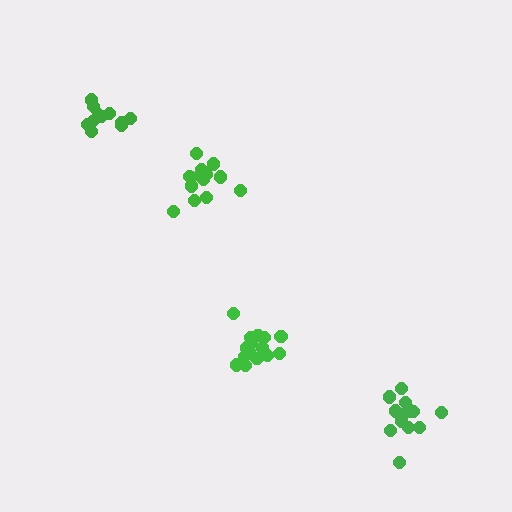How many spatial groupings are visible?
There are 4 spatial groupings.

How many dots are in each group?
Group 1: 13 dots, Group 2: 11 dots, Group 3: 13 dots, Group 4: 15 dots (52 total).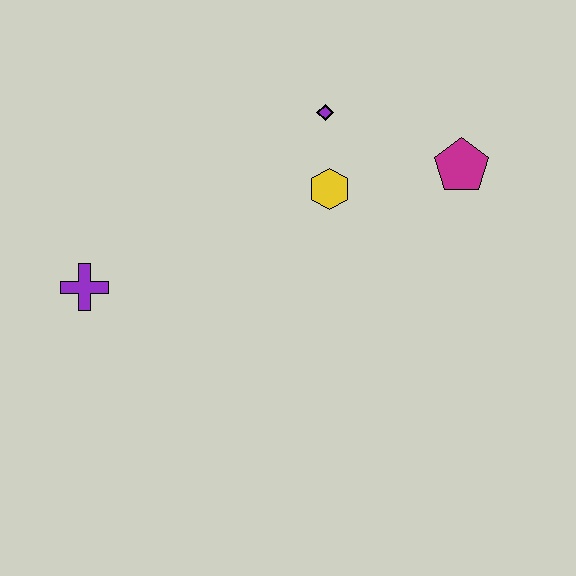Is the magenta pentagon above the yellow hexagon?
Yes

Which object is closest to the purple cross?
The yellow hexagon is closest to the purple cross.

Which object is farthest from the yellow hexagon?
The purple cross is farthest from the yellow hexagon.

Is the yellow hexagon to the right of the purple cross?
Yes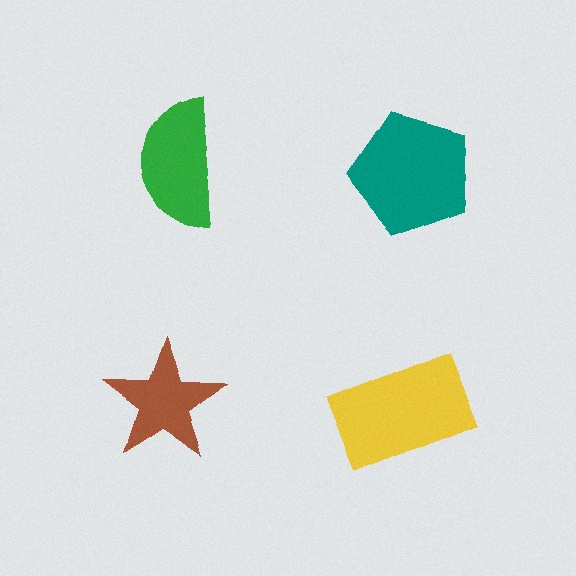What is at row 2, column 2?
A yellow rectangle.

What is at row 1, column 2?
A teal pentagon.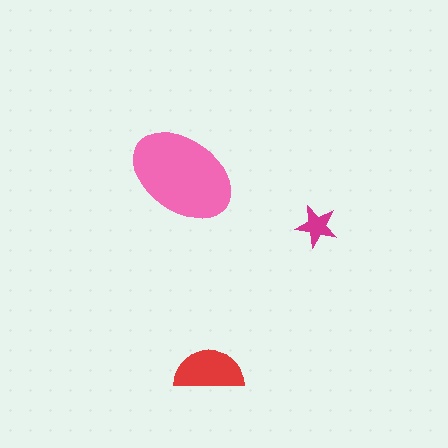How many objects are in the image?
There are 3 objects in the image.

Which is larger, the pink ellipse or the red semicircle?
The pink ellipse.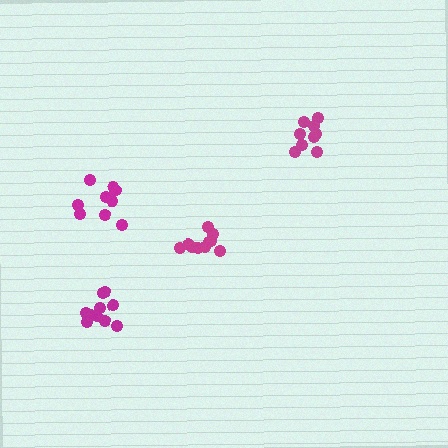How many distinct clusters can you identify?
There are 4 distinct clusters.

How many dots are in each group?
Group 1: 10 dots, Group 2: 10 dots, Group 3: 9 dots, Group 4: 9 dots (38 total).